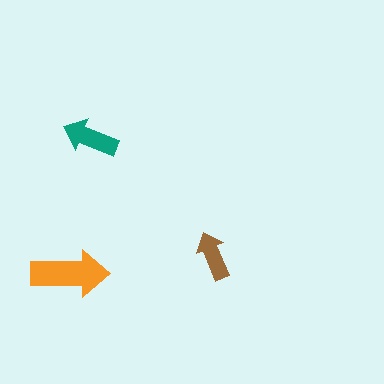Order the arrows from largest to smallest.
the orange one, the teal one, the brown one.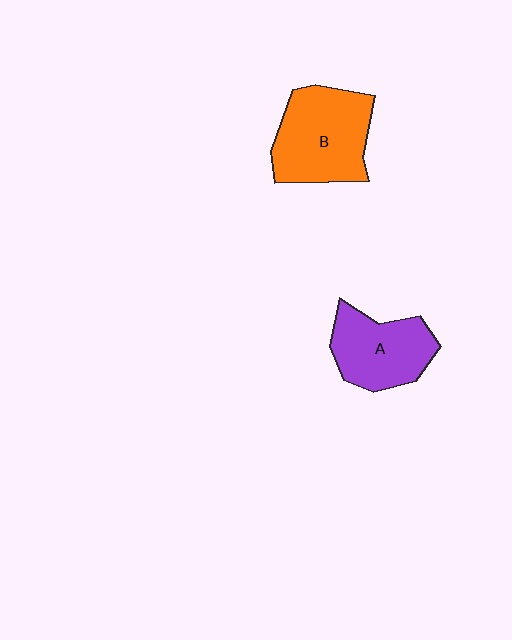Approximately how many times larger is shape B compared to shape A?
Approximately 1.3 times.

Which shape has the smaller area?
Shape A (purple).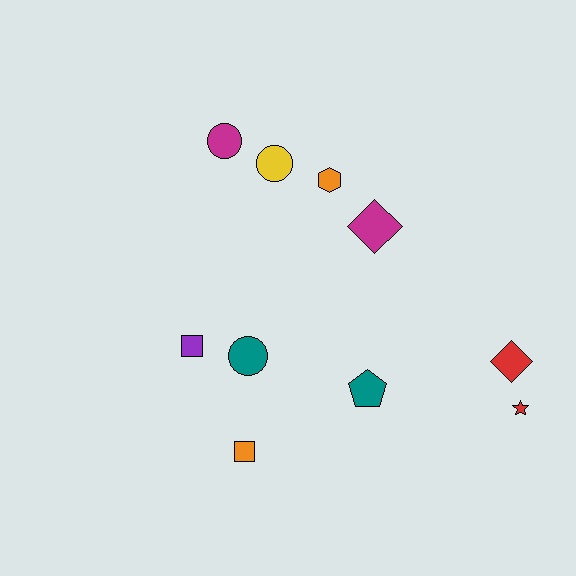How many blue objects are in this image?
There are no blue objects.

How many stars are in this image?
There is 1 star.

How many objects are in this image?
There are 10 objects.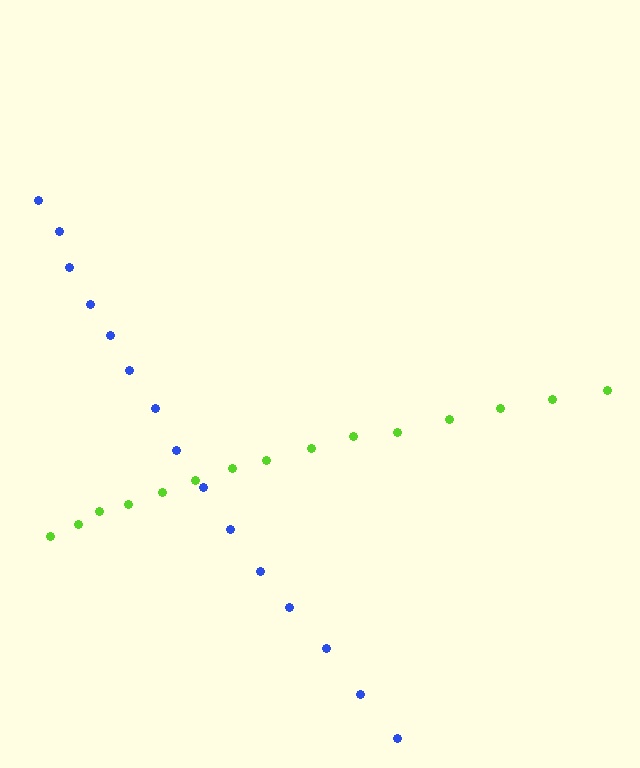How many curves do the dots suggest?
There are 2 distinct paths.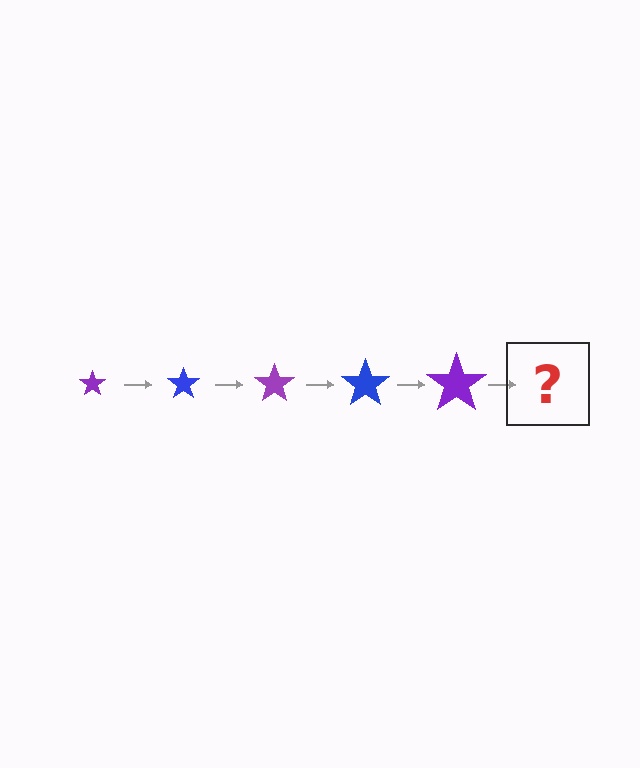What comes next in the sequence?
The next element should be a blue star, larger than the previous one.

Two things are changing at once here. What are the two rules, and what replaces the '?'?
The two rules are that the star grows larger each step and the color cycles through purple and blue. The '?' should be a blue star, larger than the previous one.